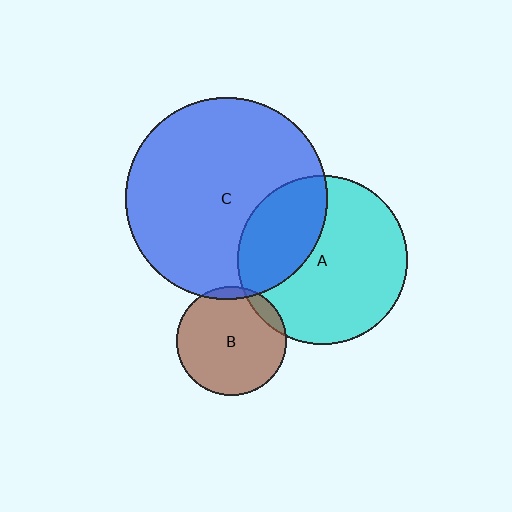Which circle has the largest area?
Circle C (blue).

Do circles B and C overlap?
Yes.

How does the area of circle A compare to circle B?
Approximately 2.4 times.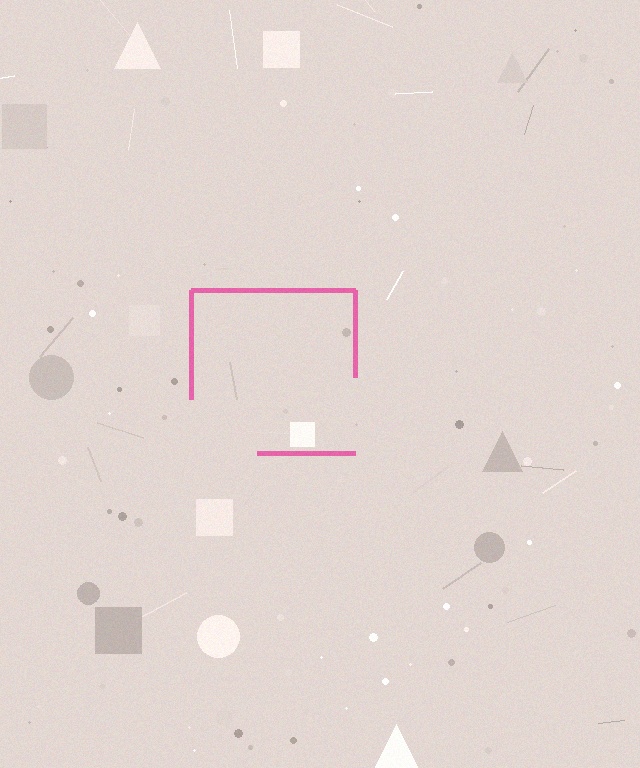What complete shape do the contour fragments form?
The contour fragments form a square.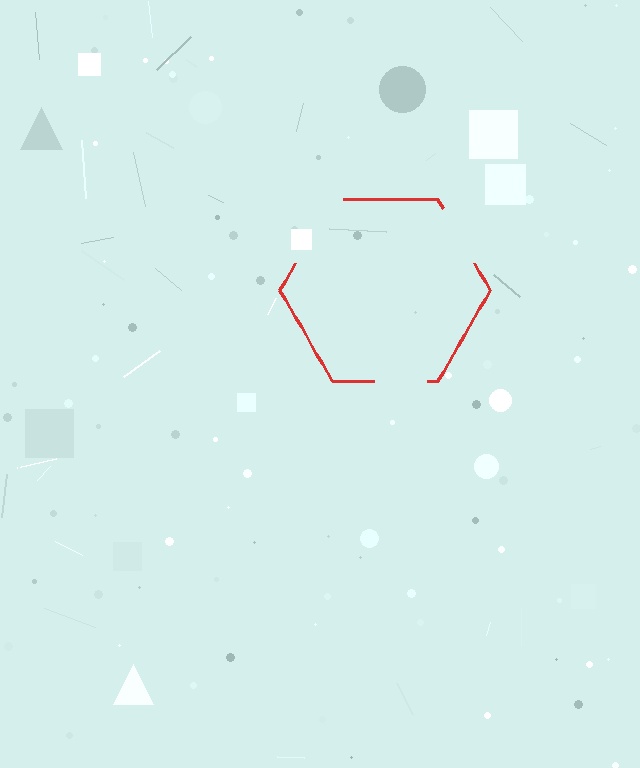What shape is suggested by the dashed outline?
The dashed outline suggests a hexagon.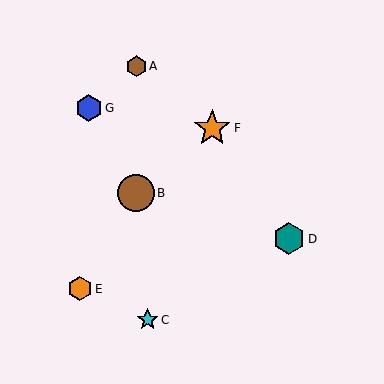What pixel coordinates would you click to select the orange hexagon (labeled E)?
Click at (80, 289) to select the orange hexagon E.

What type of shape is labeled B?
Shape B is a brown circle.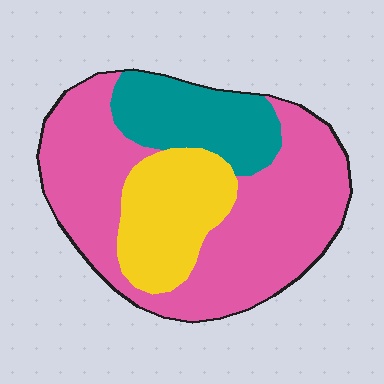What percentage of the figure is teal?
Teal covers 20% of the figure.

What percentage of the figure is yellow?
Yellow takes up about one fifth (1/5) of the figure.